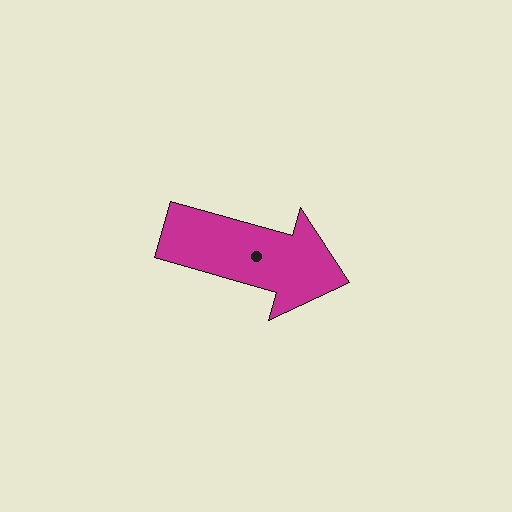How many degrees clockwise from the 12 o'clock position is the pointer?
Approximately 106 degrees.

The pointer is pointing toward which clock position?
Roughly 4 o'clock.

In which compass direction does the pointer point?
East.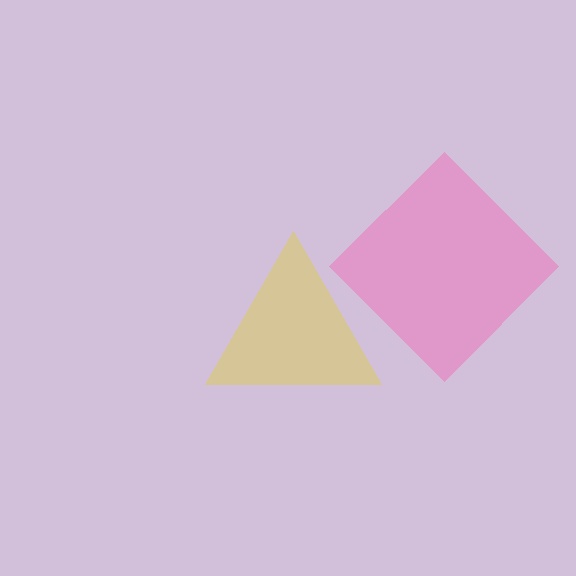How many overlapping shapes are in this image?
There are 2 overlapping shapes in the image.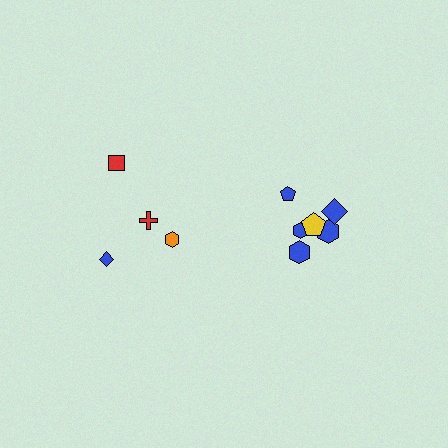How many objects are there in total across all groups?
There are 10 objects.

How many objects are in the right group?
There are 6 objects.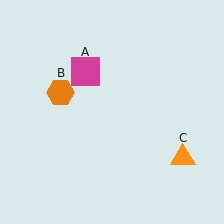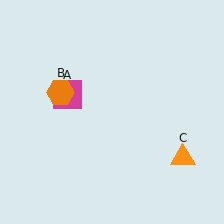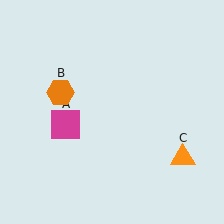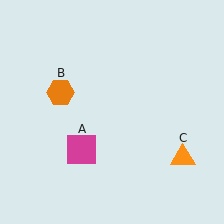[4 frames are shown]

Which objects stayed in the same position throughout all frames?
Orange hexagon (object B) and orange triangle (object C) remained stationary.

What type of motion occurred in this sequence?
The magenta square (object A) rotated counterclockwise around the center of the scene.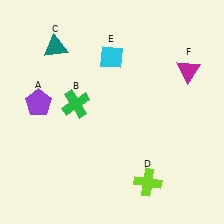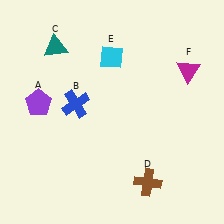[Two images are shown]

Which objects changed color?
B changed from green to blue. D changed from lime to brown.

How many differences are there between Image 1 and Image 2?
There are 2 differences between the two images.